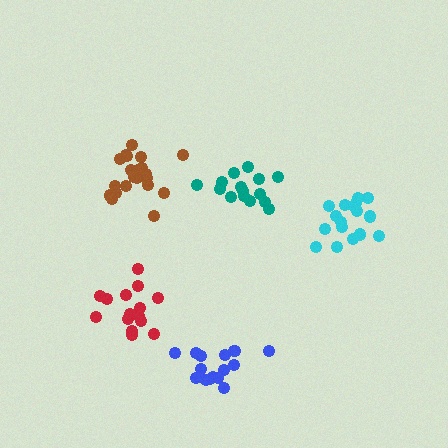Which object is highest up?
The brown cluster is topmost.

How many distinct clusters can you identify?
There are 5 distinct clusters.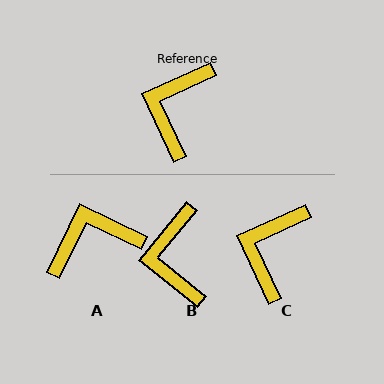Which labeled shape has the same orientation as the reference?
C.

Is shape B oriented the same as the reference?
No, it is off by about 26 degrees.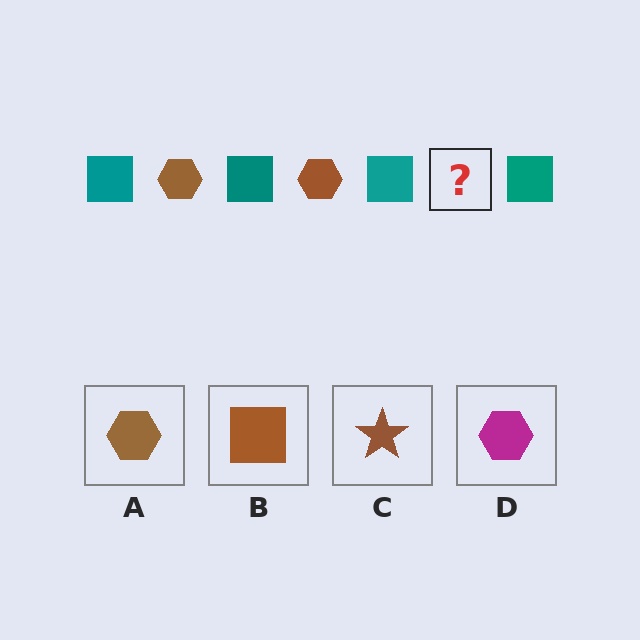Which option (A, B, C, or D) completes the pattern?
A.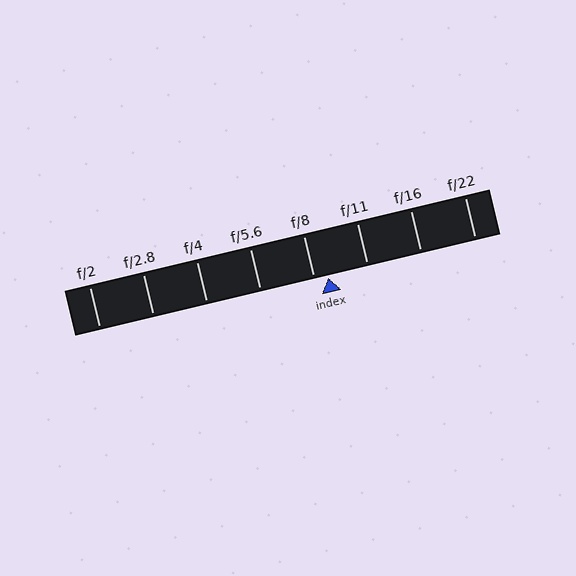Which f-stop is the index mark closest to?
The index mark is closest to f/8.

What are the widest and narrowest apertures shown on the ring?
The widest aperture shown is f/2 and the narrowest is f/22.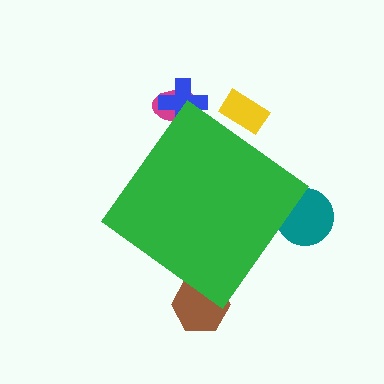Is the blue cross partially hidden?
Yes, the blue cross is partially hidden behind the green diamond.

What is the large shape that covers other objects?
A green diamond.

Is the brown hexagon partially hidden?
Yes, the brown hexagon is partially hidden behind the green diamond.